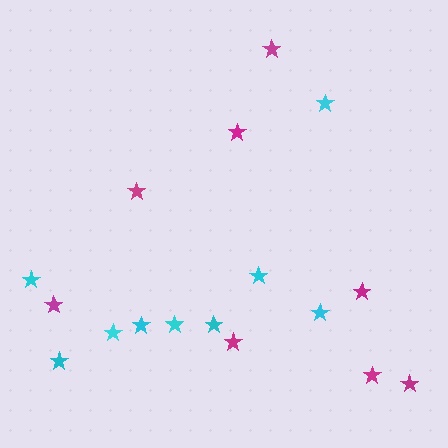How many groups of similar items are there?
There are 2 groups: one group of cyan stars (9) and one group of magenta stars (8).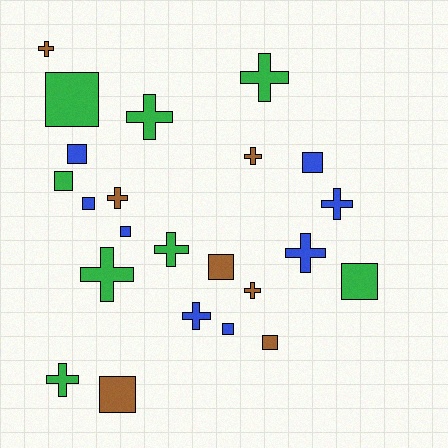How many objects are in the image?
There are 23 objects.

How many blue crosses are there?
There are 3 blue crosses.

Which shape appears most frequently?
Cross, with 12 objects.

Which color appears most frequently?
Blue, with 8 objects.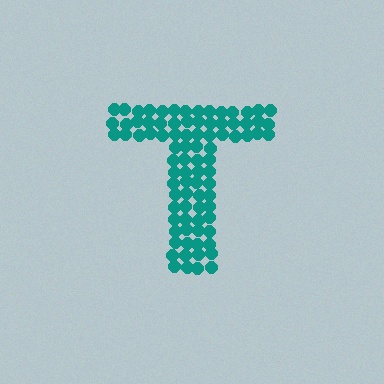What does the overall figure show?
The overall figure shows the letter T.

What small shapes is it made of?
It is made of small circles.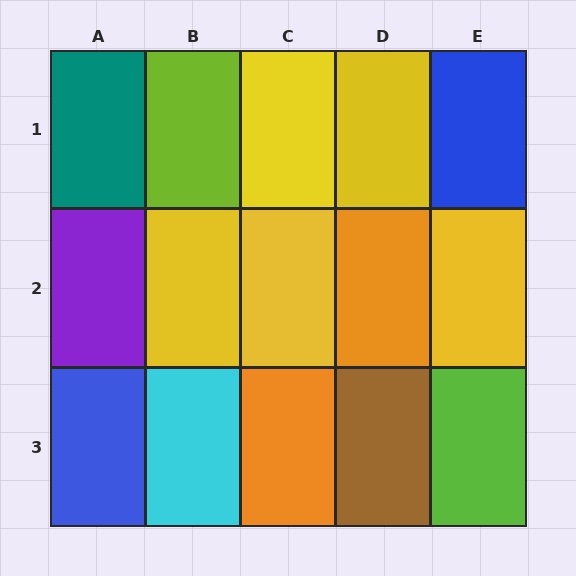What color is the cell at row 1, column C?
Yellow.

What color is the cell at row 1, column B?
Lime.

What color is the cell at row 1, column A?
Teal.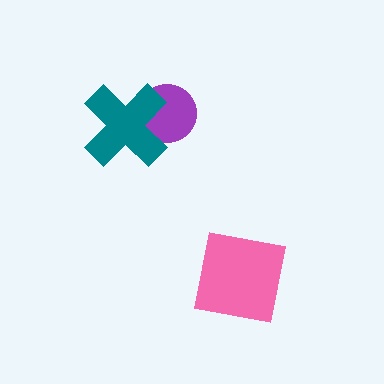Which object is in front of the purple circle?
The teal cross is in front of the purple circle.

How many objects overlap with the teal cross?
1 object overlaps with the teal cross.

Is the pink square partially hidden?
No, no other shape covers it.